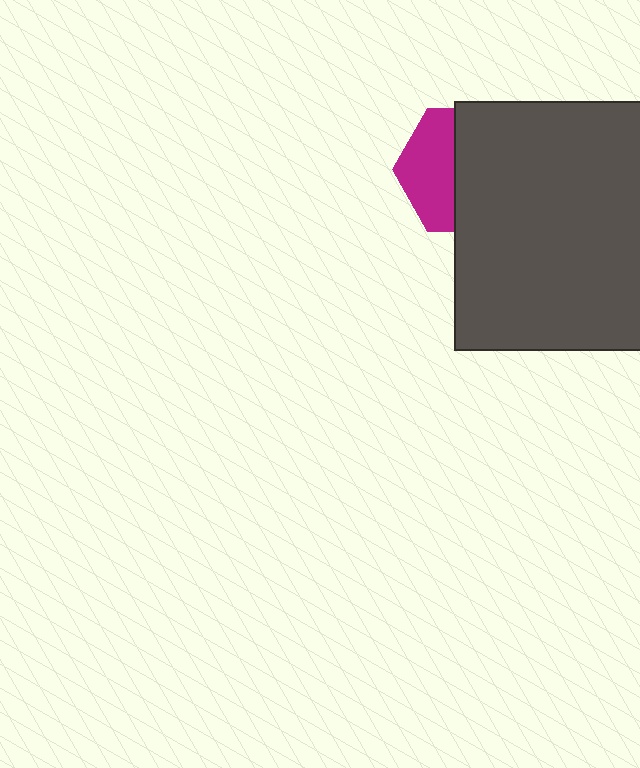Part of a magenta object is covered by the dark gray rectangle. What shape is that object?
It is a hexagon.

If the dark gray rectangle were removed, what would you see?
You would see the complete magenta hexagon.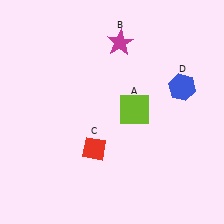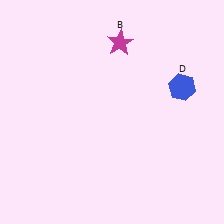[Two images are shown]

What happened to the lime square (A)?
The lime square (A) was removed in Image 2. It was in the top-right area of Image 1.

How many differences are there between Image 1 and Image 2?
There are 2 differences between the two images.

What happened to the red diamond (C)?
The red diamond (C) was removed in Image 2. It was in the bottom-left area of Image 1.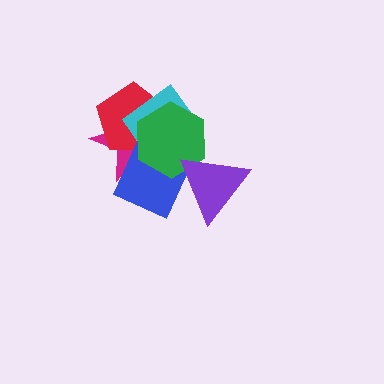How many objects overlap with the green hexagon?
5 objects overlap with the green hexagon.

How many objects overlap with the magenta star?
4 objects overlap with the magenta star.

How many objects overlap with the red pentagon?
4 objects overlap with the red pentagon.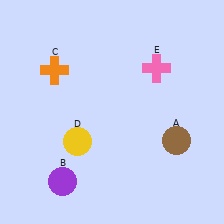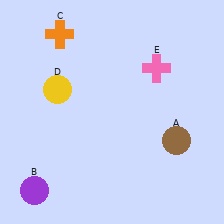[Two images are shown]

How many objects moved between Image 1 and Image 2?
3 objects moved between the two images.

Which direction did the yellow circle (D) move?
The yellow circle (D) moved up.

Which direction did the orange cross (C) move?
The orange cross (C) moved up.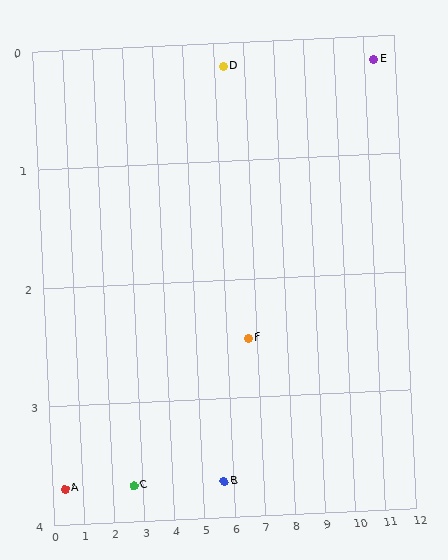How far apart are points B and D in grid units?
Points B and D are about 3.6 grid units apart.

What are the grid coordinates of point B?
Point B is at approximately (5.7, 3.7).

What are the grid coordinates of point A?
Point A is at approximately (0.4, 3.7).